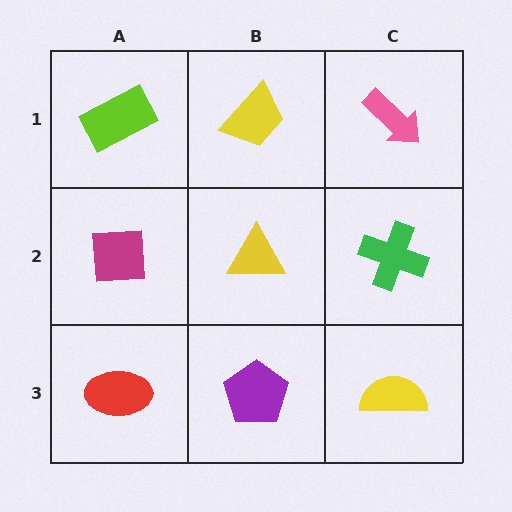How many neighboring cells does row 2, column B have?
4.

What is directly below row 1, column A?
A magenta square.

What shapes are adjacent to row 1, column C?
A green cross (row 2, column C), a yellow trapezoid (row 1, column B).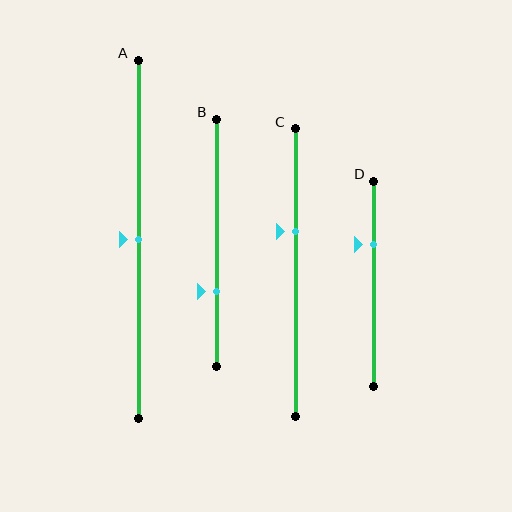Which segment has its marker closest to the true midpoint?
Segment A has its marker closest to the true midpoint.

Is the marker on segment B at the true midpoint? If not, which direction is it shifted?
No, the marker on segment B is shifted downward by about 20% of the segment length.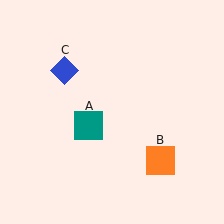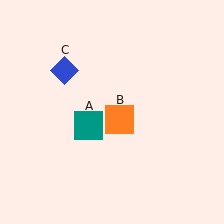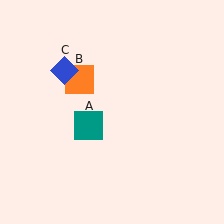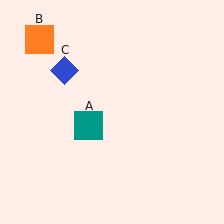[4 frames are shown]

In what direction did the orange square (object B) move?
The orange square (object B) moved up and to the left.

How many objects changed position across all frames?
1 object changed position: orange square (object B).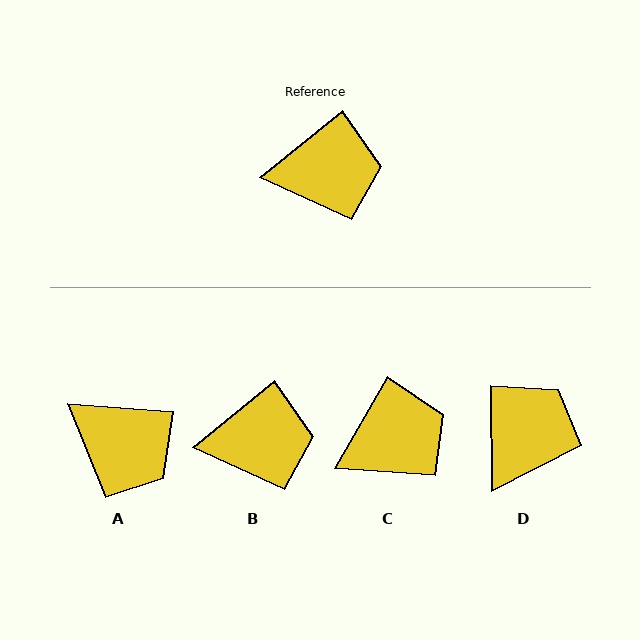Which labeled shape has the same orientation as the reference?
B.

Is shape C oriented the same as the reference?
No, it is off by about 21 degrees.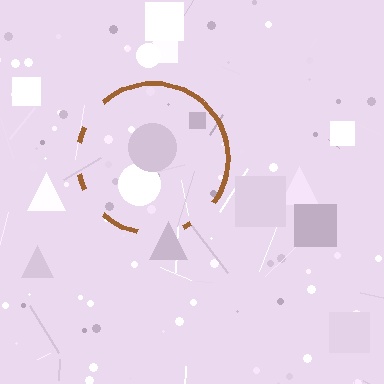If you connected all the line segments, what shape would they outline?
They would outline a circle.